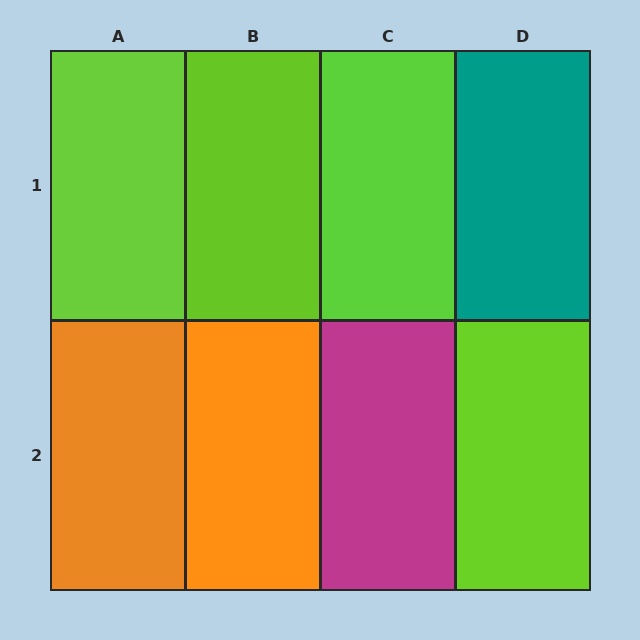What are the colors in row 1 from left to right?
Lime, lime, lime, teal.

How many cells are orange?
2 cells are orange.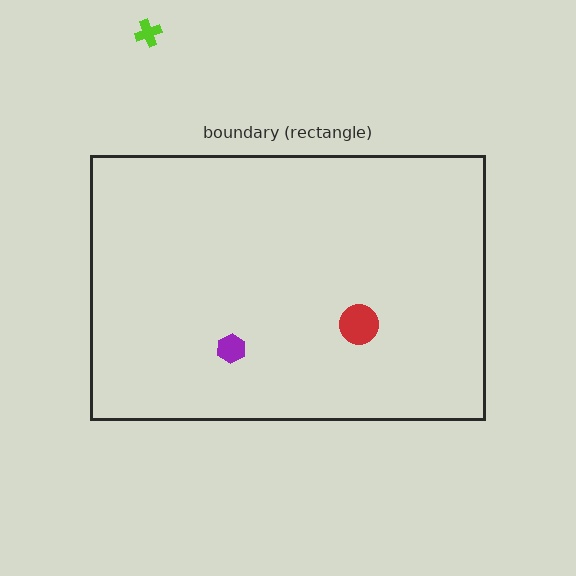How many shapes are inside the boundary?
2 inside, 1 outside.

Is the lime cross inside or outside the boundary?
Outside.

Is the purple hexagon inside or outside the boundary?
Inside.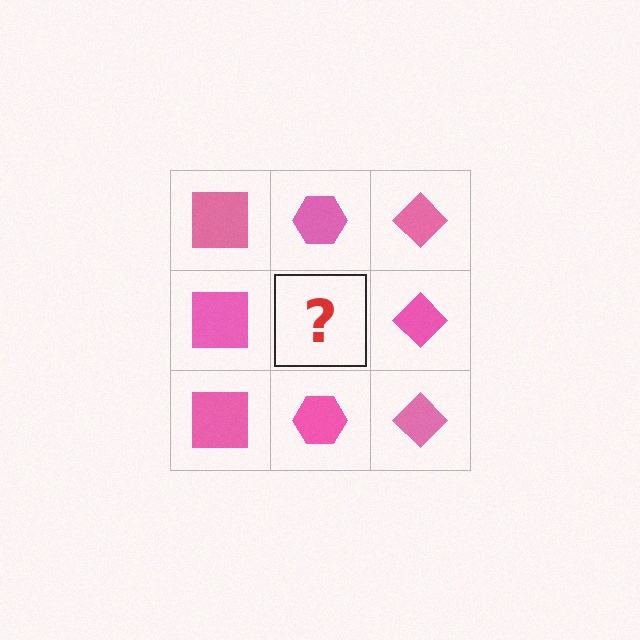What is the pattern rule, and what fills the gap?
The rule is that each column has a consistent shape. The gap should be filled with a pink hexagon.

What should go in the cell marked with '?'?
The missing cell should contain a pink hexagon.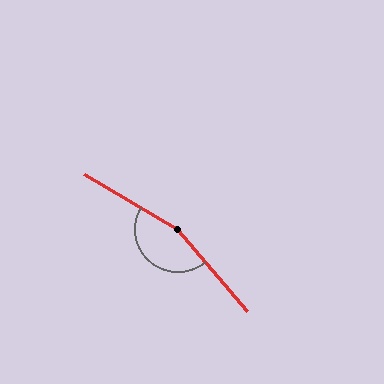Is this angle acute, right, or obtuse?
It is obtuse.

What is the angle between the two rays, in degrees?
Approximately 161 degrees.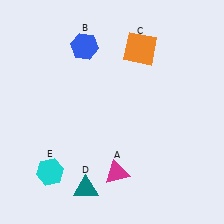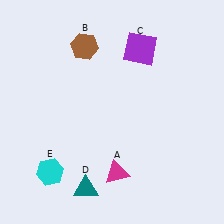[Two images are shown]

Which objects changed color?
B changed from blue to brown. C changed from orange to purple.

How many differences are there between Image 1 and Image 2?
There are 2 differences between the two images.